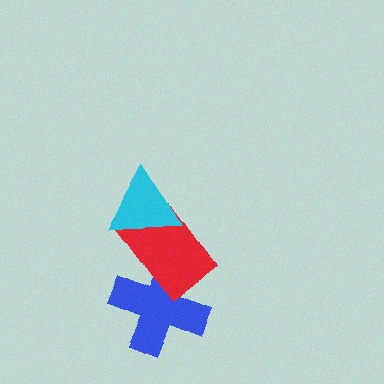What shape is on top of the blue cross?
The red rectangle is on top of the blue cross.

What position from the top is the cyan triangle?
The cyan triangle is 1st from the top.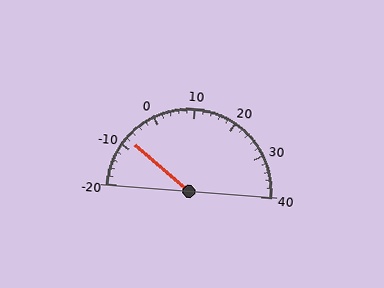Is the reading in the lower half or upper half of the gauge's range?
The reading is in the lower half of the range (-20 to 40).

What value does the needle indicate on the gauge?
The needle indicates approximately -8.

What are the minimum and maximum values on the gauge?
The gauge ranges from -20 to 40.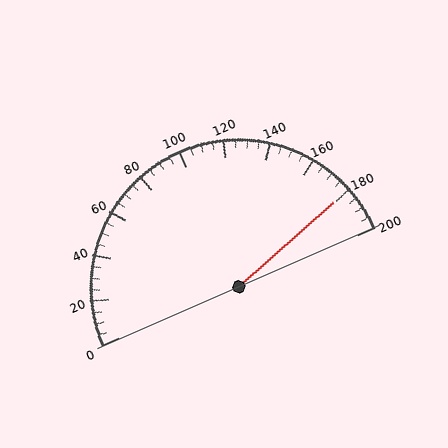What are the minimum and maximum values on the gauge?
The gauge ranges from 0 to 200.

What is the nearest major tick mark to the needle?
The nearest major tick mark is 180.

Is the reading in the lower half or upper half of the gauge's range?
The reading is in the upper half of the range (0 to 200).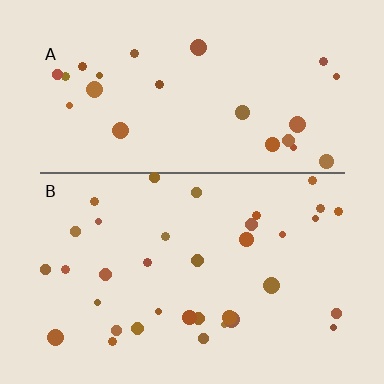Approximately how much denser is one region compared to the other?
Approximately 1.4× — region B over region A.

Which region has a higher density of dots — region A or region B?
B (the bottom).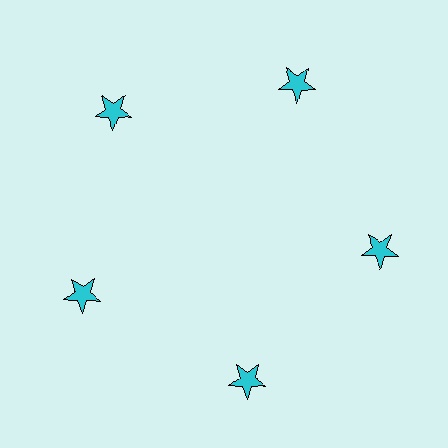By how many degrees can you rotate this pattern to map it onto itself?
The pattern maps onto itself every 72 degrees of rotation.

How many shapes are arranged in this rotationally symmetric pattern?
There are 5 shapes, arranged in 5 groups of 1.